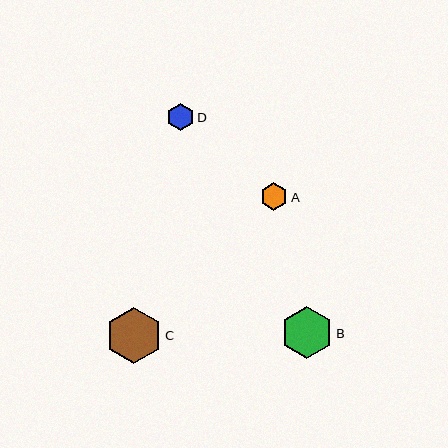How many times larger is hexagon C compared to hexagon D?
Hexagon C is approximately 2.0 times the size of hexagon D.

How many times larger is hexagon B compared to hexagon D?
Hexagon B is approximately 1.9 times the size of hexagon D.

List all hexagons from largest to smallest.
From largest to smallest: C, B, D, A.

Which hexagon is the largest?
Hexagon C is the largest with a size of approximately 56 pixels.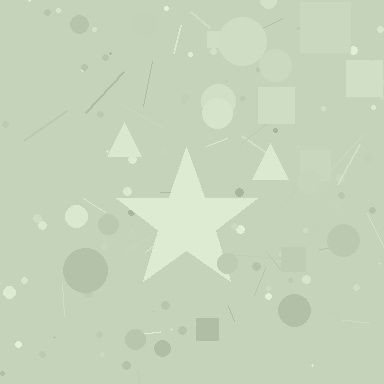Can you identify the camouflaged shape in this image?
The camouflaged shape is a star.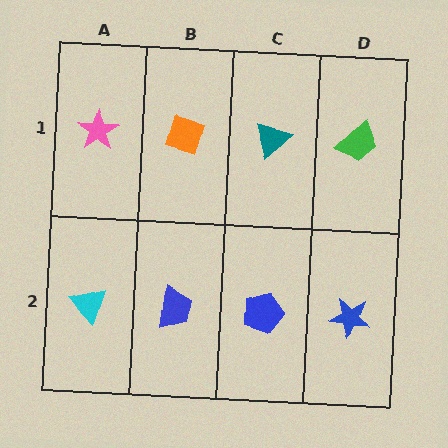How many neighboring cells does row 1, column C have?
3.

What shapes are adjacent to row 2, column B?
An orange diamond (row 1, column B), a cyan triangle (row 2, column A), a blue pentagon (row 2, column C).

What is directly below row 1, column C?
A blue pentagon.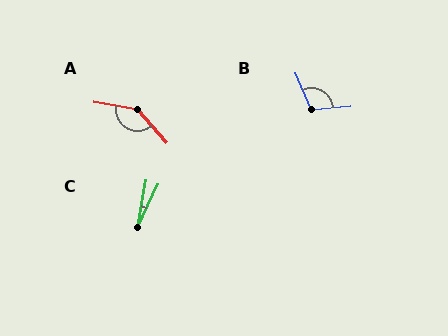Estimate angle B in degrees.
Approximately 108 degrees.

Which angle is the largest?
A, at approximately 141 degrees.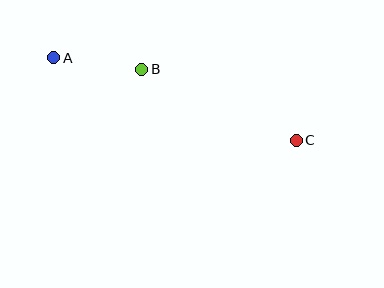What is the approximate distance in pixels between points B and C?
The distance between B and C is approximately 170 pixels.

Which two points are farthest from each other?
Points A and C are farthest from each other.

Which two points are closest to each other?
Points A and B are closest to each other.